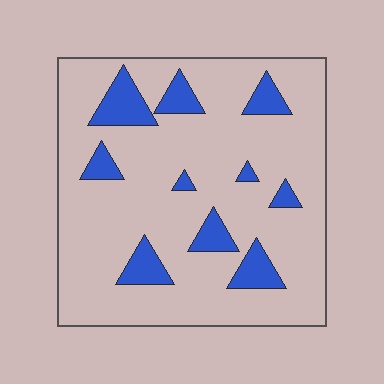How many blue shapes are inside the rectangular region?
10.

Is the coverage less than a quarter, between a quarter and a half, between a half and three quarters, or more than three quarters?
Less than a quarter.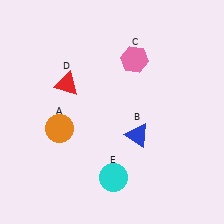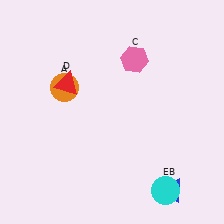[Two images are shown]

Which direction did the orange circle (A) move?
The orange circle (A) moved up.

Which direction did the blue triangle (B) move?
The blue triangle (B) moved down.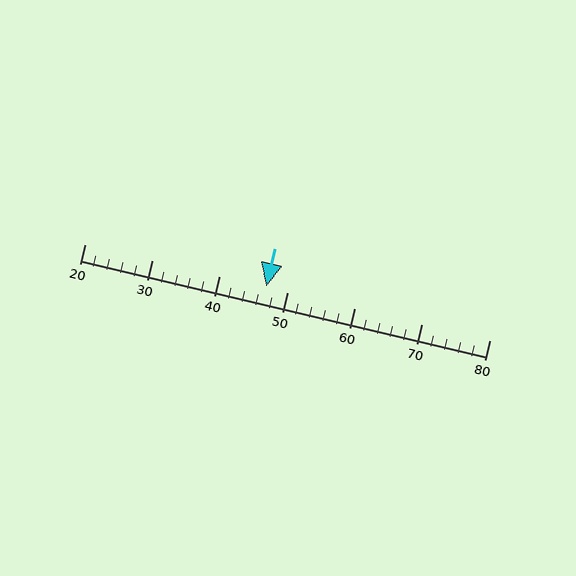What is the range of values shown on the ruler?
The ruler shows values from 20 to 80.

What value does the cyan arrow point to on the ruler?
The cyan arrow points to approximately 47.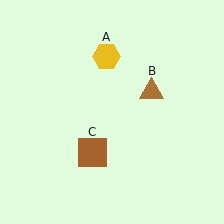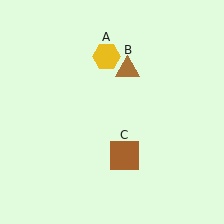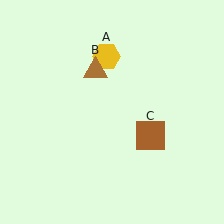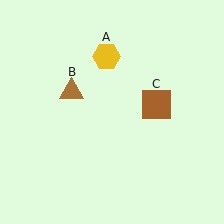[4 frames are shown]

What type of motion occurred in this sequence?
The brown triangle (object B), brown square (object C) rotated counterclockwise around the center of the scene.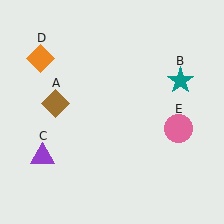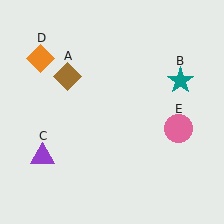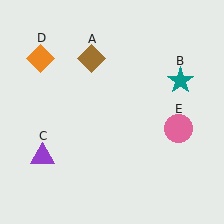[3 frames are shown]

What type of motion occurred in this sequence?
The brown diamond (object A) rotated clockwise around the center of the scene.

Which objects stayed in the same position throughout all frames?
Teal star (object B) and purple triangle (object C) and orange diamond (object D) and pink circle (object E) remained stationary.